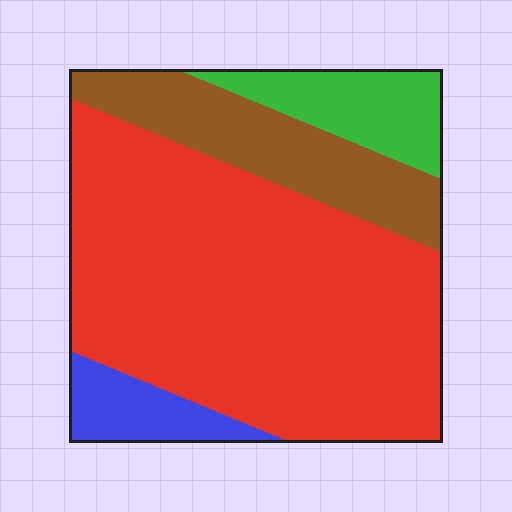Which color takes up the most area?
Red, at roughly 65%.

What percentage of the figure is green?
Green takes up less than a quarter of the figure.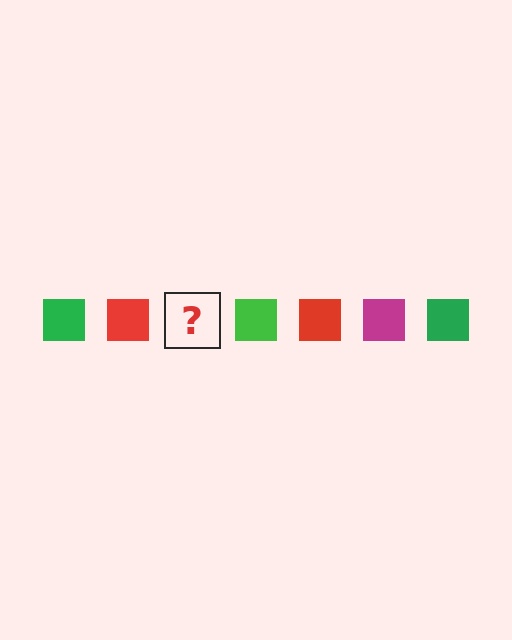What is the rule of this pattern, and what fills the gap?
The rule is that the pattern cycles through green, red, magenta squares. The gap should be filled with a magenta square.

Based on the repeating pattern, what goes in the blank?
The blank should be a magenta square.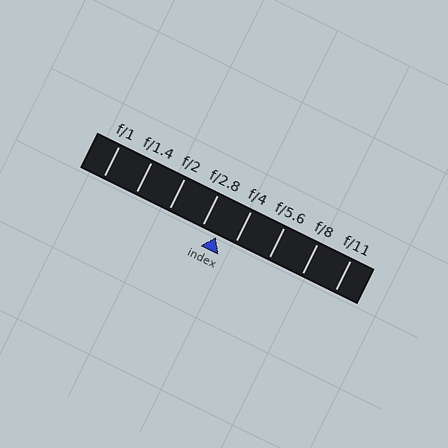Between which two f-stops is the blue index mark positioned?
The index mark is between f/2.8 and f/4.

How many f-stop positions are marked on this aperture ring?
There are 8 f-stop positions marked.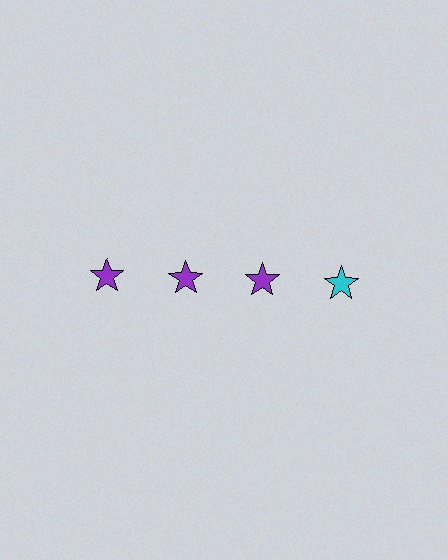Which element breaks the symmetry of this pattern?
The cyan star in the top row, second from right column breaks the symmetry. All other shapes are purple stars.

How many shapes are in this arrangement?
There are 4 shapes arranged in a grid pattern.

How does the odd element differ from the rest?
It has a different color: cyan instead of purple.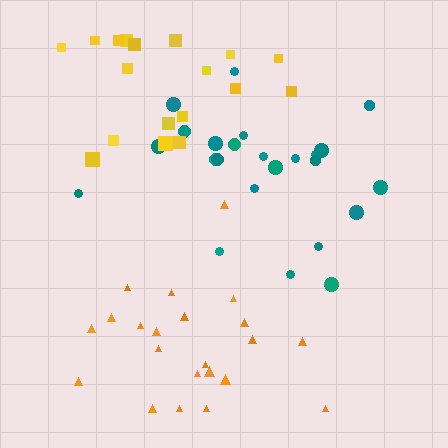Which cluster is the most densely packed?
Teal.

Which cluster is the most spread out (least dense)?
Yellow.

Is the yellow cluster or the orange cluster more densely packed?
Orange.